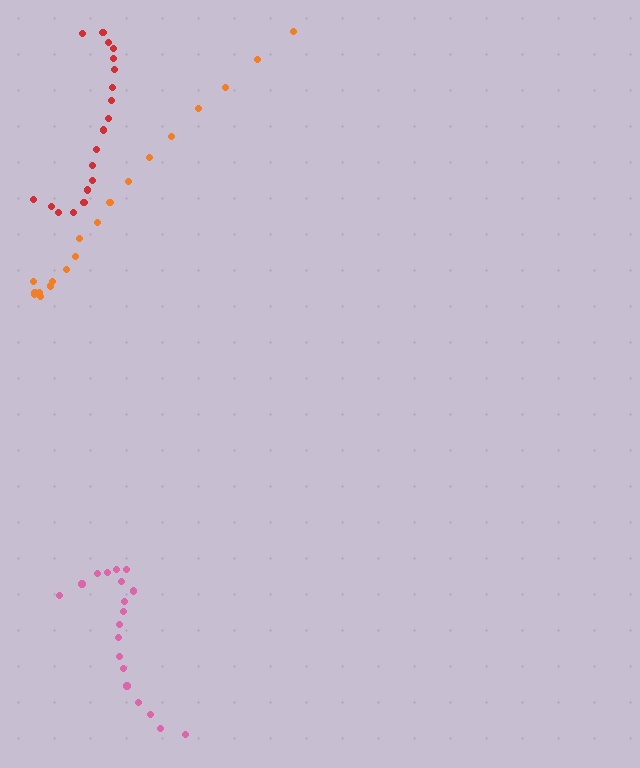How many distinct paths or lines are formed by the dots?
There are 3 distinct paths.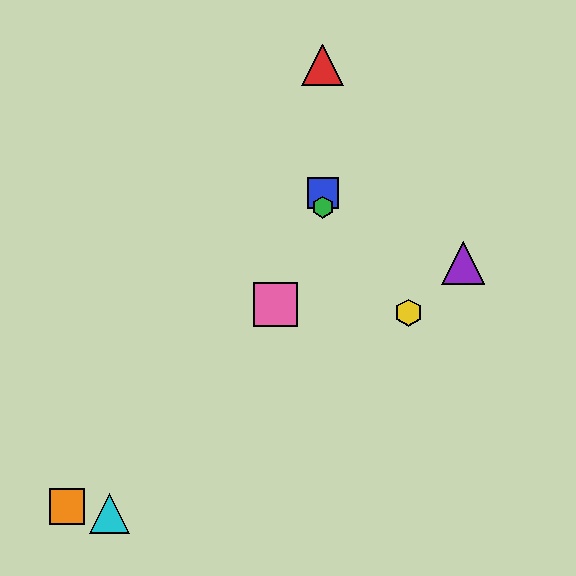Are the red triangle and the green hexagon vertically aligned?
Yes, both are at x≈323.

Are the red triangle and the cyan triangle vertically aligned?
No, the red triangle is at x≈323 and the cyan triangle is at x≈110.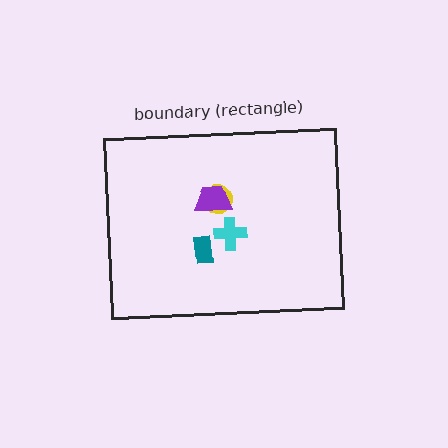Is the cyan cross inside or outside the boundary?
Inside.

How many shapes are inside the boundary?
4 inside, 0 outside.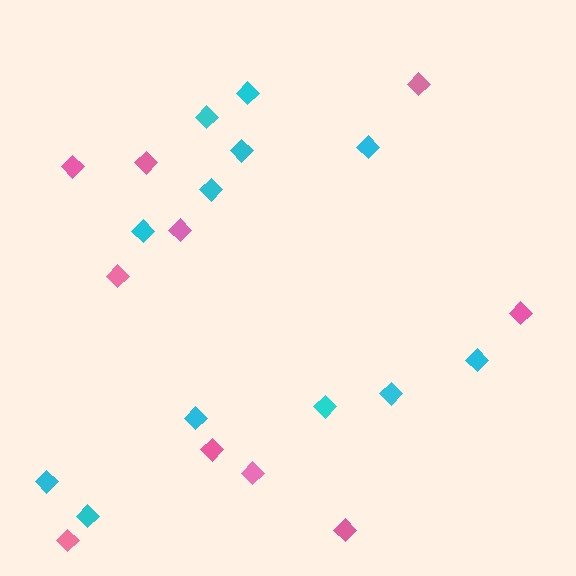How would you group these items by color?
There are 2 groups: one group of cyan diamonds (12) and one group of pink diamonds (10).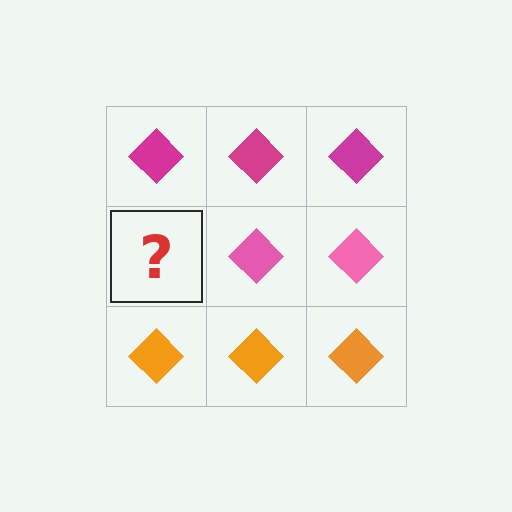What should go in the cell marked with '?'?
The missing cell should contain a pink diamond.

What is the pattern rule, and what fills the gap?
The rule is that each row has a consistent color. The gap should be filled with a pink diamond.